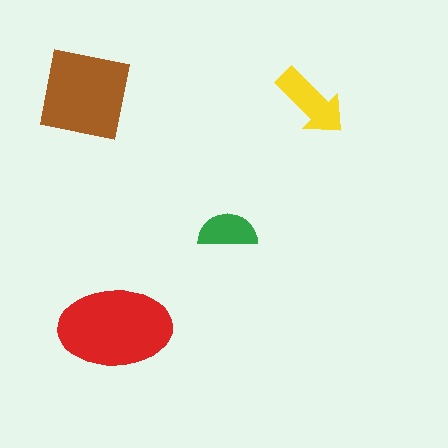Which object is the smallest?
The green semicircle.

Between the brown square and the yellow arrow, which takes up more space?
The brown square.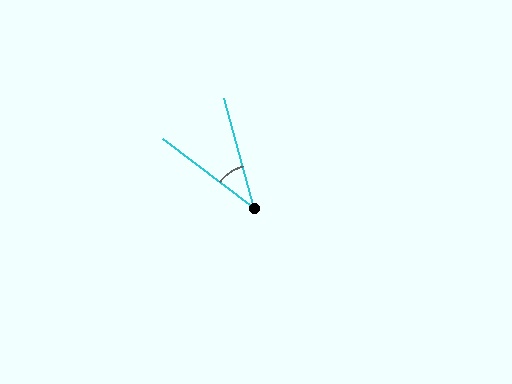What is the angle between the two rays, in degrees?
Approximately 38 degrees.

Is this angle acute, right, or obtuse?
It is acute.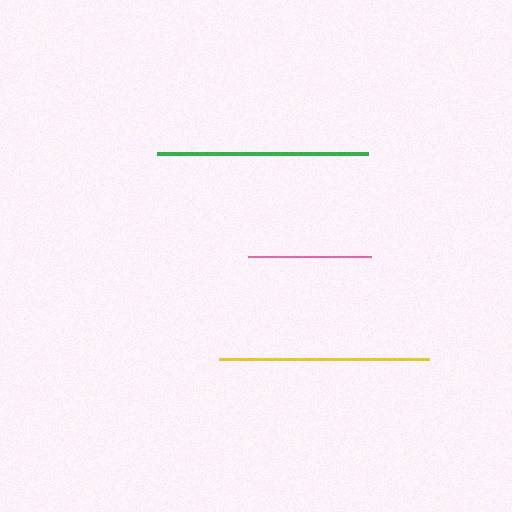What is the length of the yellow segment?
The yellow segment is approximately 209 pixels long.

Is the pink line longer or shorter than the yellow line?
The yellow line is longer than the pink line.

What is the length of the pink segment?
The pink segment is approximately 123 pixels long.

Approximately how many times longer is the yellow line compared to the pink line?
The yellow line is approximately 1.7 times the length of the pink line.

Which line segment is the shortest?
The pink line is the shortest at approximately 123 pixels.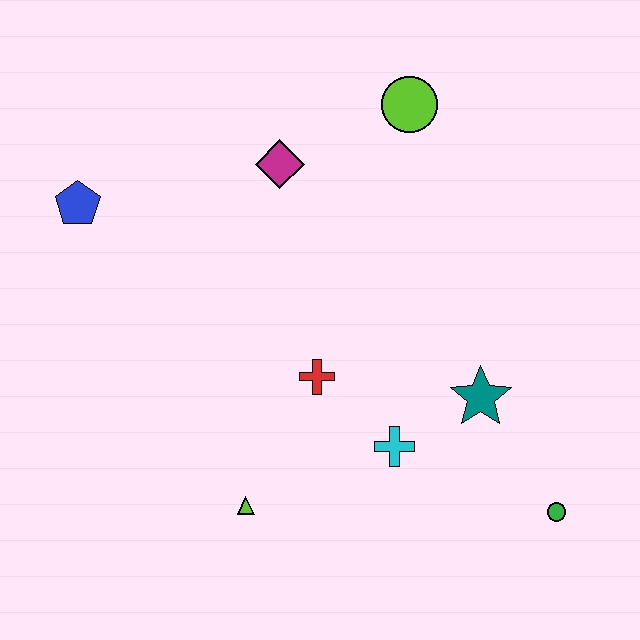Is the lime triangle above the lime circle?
No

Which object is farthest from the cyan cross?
The blue pentagon is farthest from the cyan cross.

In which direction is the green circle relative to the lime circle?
The green circle is below the lime circle.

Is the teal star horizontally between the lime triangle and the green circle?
Yes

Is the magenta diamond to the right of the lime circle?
No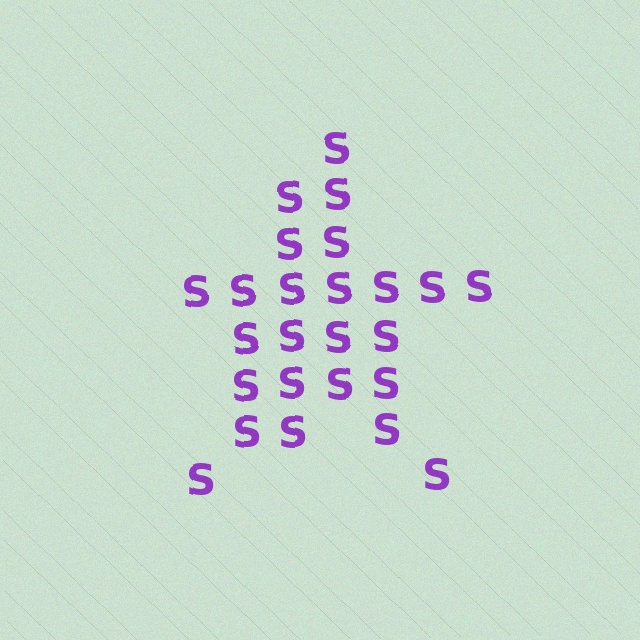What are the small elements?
The small elements are letter S's.